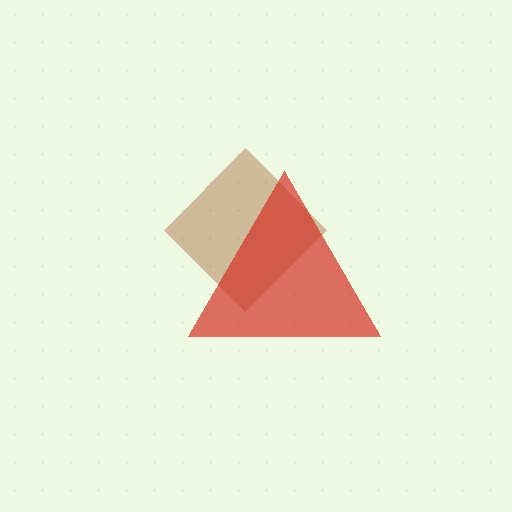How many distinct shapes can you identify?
There are 2 distinct shapes: a brown diamond, a red triangle.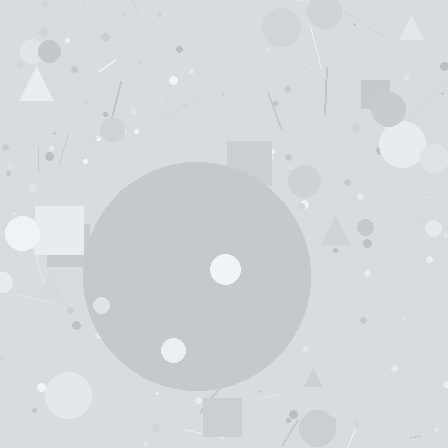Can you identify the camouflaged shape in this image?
The camouflaged shape is a circle.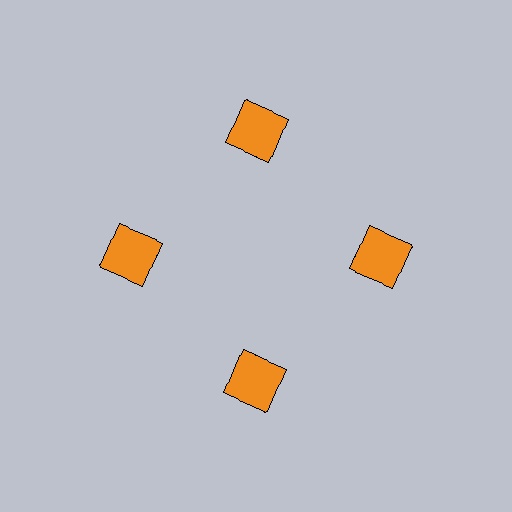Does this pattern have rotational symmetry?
Yes, this pattern has 4-fold rotational symmetry. It looks the same after rotating 90 degrees around the center.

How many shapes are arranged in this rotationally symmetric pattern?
There are 4 shapes, arranged in 4 groups of 1.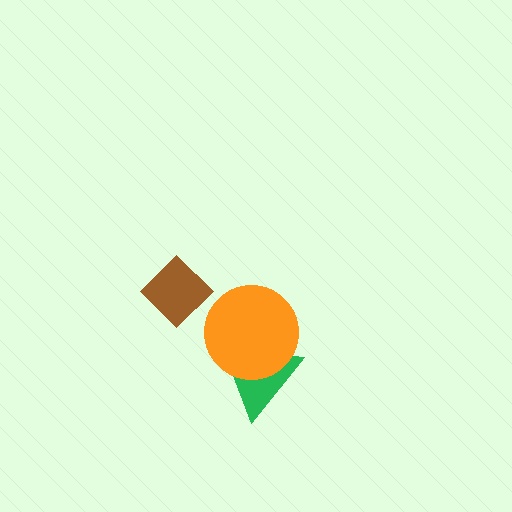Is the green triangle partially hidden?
Yes, it is partially covered by another shape.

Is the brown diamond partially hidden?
No, no other shape covers it.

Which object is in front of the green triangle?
The orange circle is in front of the green triangle.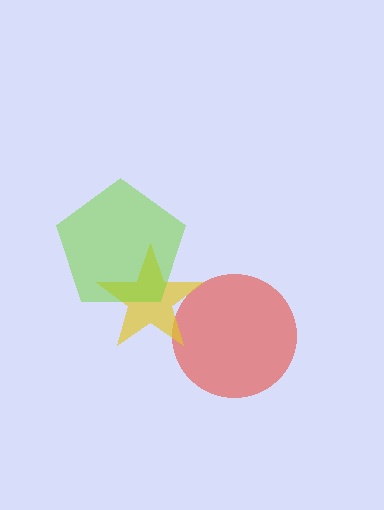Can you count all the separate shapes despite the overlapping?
Yes, there are 3 separate shapes.